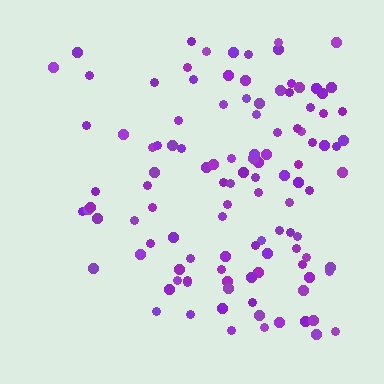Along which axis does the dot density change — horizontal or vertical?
Horizontal.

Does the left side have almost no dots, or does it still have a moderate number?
Still a moderate number, just noticeably fewer than the right.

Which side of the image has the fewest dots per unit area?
The left.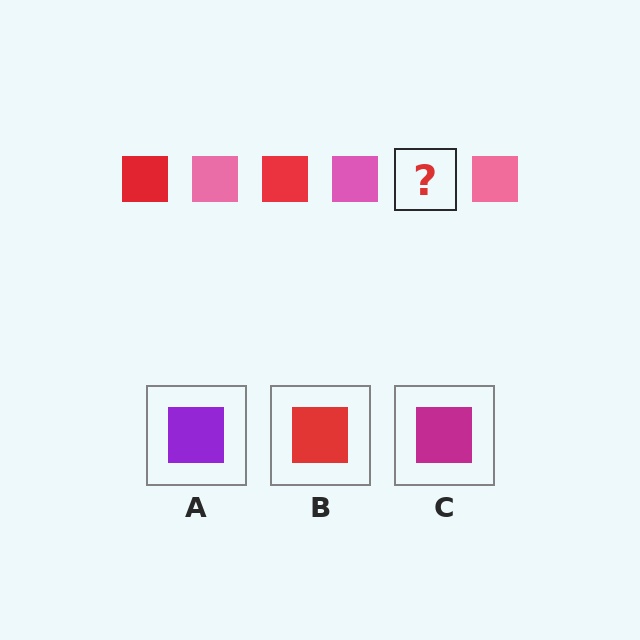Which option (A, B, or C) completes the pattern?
B.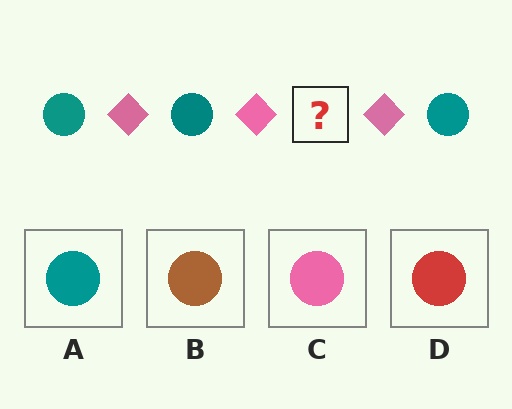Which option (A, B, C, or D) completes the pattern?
A.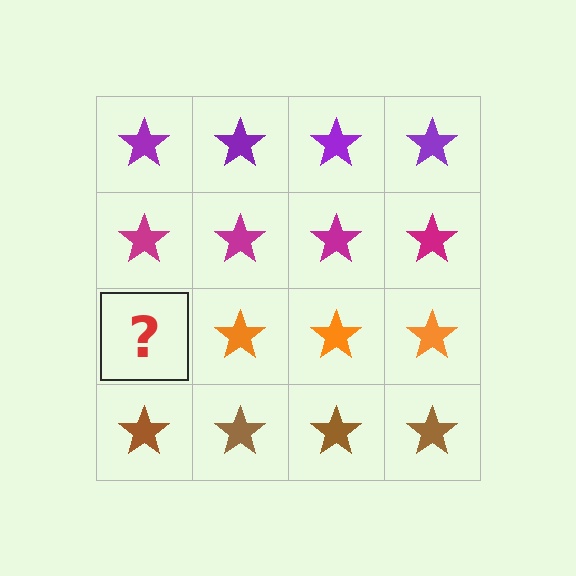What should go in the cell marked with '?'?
The missing cell should contain an orange star.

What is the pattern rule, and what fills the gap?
The rule is that each row has a consistent color. The gap should be filled with an orange star.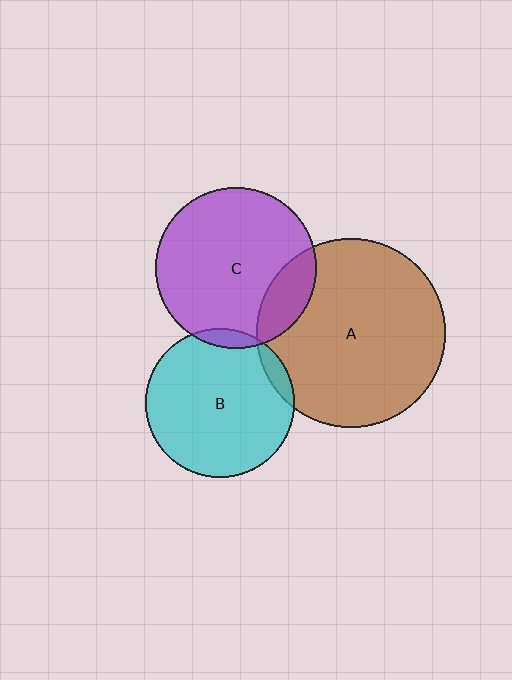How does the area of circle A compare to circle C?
Approximately 1.4 times.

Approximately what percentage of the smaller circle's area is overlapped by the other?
Approximately 15%.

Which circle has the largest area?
Circle A (brown).